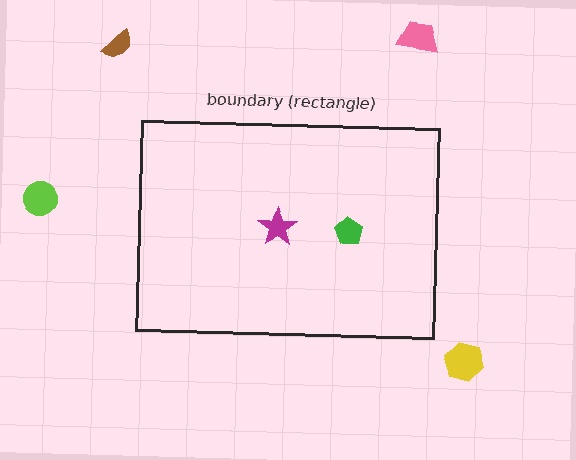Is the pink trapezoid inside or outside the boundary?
Outside.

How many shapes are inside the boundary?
2 inside, 4 outside.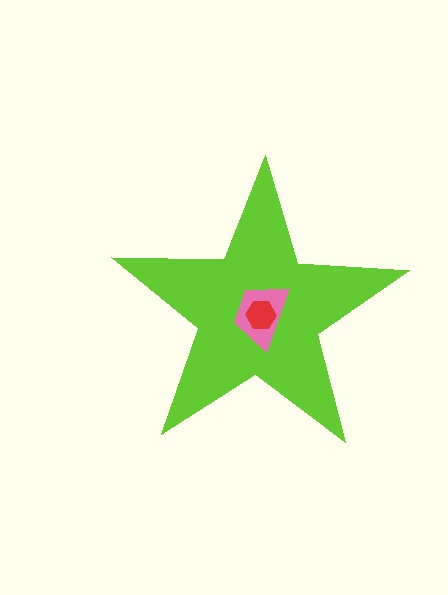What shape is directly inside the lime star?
The pink trapezoid.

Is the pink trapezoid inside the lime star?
Yes.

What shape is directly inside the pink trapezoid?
The red hexagon.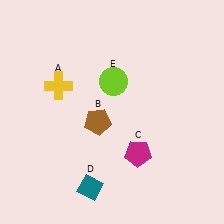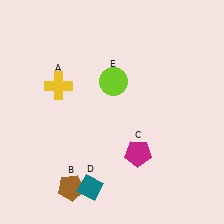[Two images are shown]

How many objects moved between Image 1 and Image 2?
1 object moved between the two images.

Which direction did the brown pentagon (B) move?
The brown pentagon (B) moved down.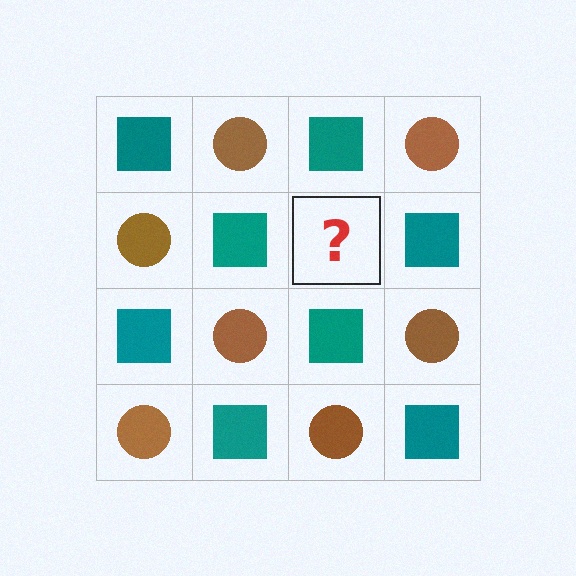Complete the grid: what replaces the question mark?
The question mark should be replaced with a brown circle.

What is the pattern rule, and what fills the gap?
The rule is that it alternates teal square and brown circle in a checkerboard pattern. The gap should be filled with a brown circle.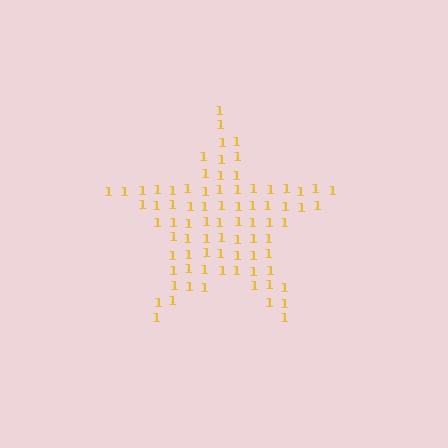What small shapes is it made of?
It is made of small digit 1's.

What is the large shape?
The large shape is a star.